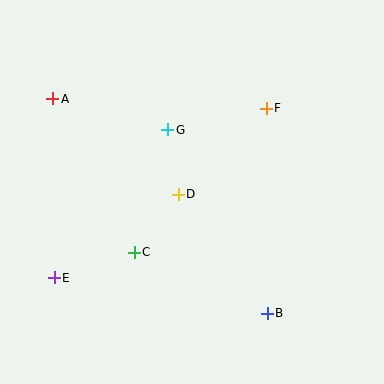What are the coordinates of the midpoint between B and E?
The midpoint between B and E is at (161, 295).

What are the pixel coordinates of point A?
Point A is at (53, 99).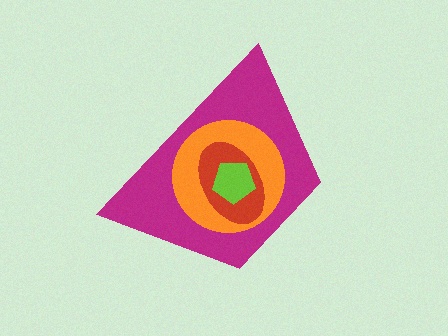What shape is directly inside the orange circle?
The red ellipse.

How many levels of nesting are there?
4.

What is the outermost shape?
The magenta trapezoid.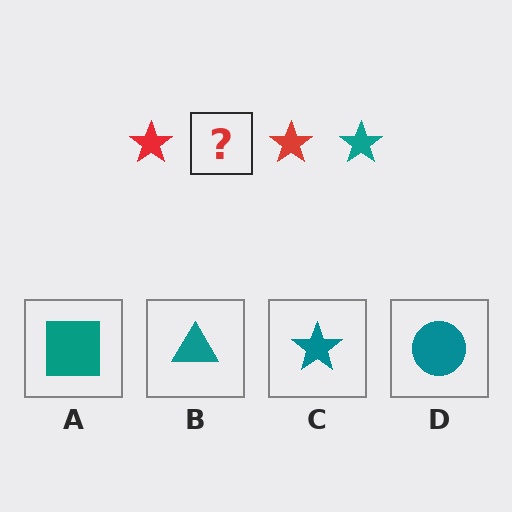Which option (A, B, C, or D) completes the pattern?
C.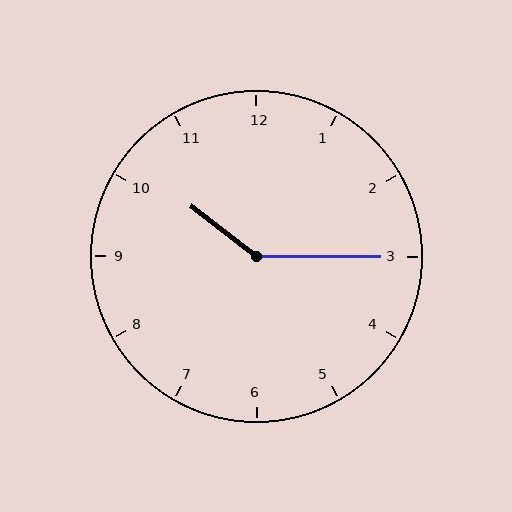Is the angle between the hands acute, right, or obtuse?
It is obtuse.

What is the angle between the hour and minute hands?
Approximately 142 degrees.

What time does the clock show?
10:15.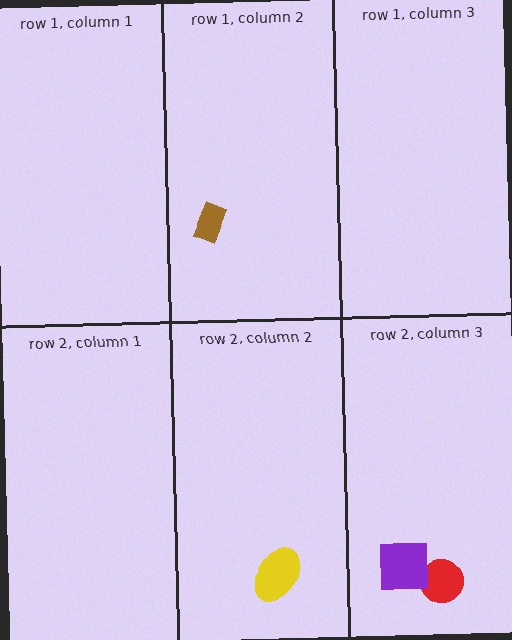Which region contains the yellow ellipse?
The row 2, column 2 region.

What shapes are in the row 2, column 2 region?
The yellow ellipse.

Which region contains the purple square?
The row 2, column 3 region.